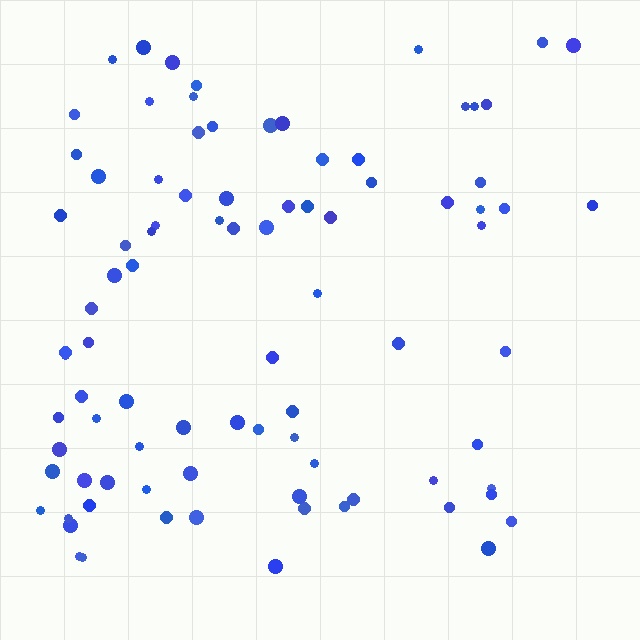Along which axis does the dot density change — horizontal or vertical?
Horizontal.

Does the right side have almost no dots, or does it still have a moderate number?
Still a moderate number, just noticeably fewer than the left.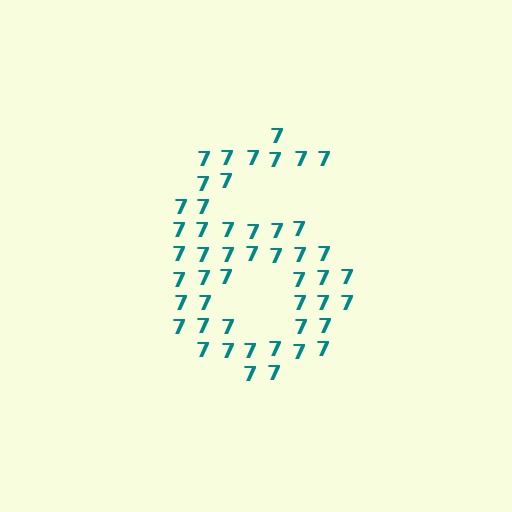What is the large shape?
The large shape is the digit 6.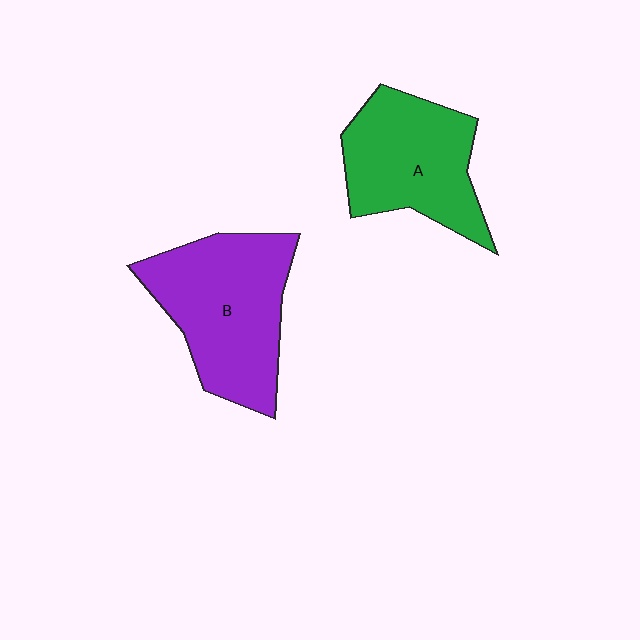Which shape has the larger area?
Shape B (purple).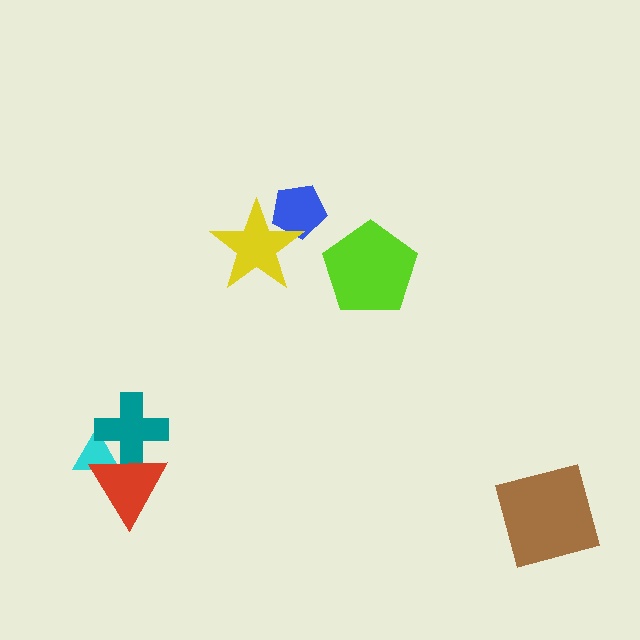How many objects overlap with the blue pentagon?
1 object overlaps with the blue pentagon.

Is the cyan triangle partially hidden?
Yes, it is partially covered by another shape.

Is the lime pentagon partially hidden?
No, no other shape covers it.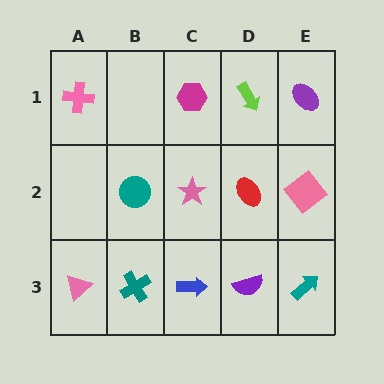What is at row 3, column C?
A blue arrow.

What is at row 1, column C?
A magenta hexagon.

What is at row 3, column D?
A purple semicircle.